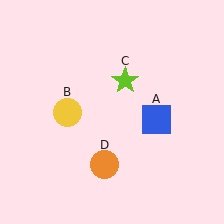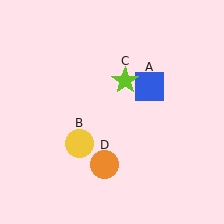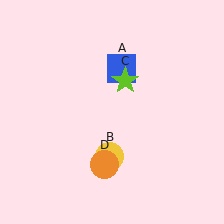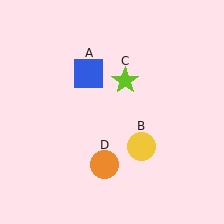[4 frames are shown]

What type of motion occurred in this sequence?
The blue square (object A), yellow circle (object B) rotated counterclockwise around the center of the scene.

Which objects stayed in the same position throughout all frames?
Lime star (object C) and orange circle (object D) remained stationary.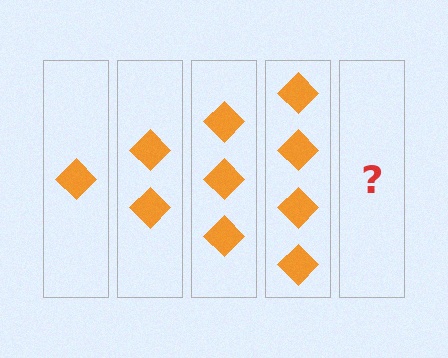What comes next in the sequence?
The next element should be 5 diamonds.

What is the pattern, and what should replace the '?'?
The pattern is that each step adds one more diamond. The '?' should be 5 diamonds.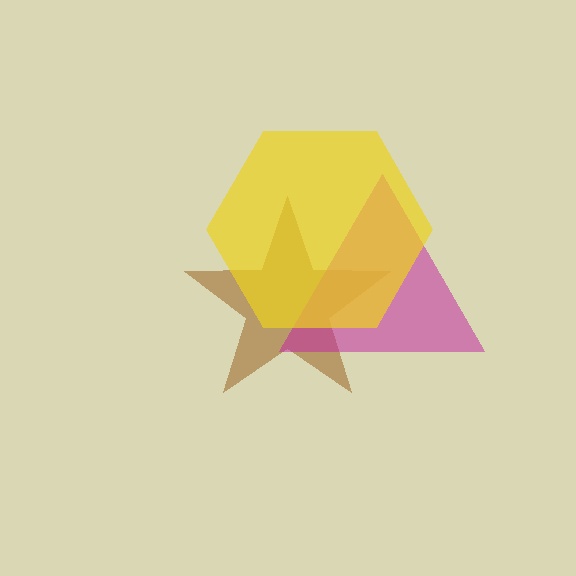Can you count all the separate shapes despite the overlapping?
Yes, there are 3 separate shapes.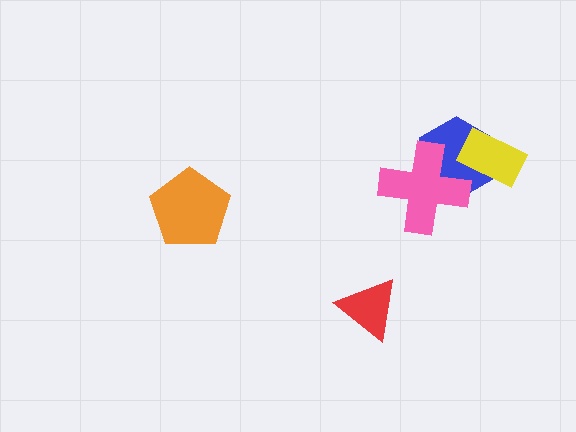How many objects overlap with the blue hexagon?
2 objects overlap with the blue hexagon.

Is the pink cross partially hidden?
No, no other shape covers it.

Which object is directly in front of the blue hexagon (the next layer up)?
The pink cross is directly in front of the blue hexagon.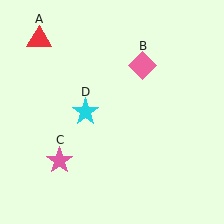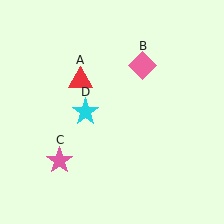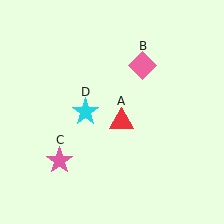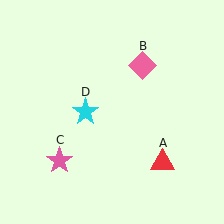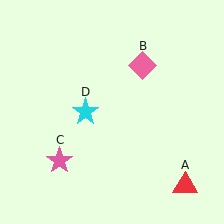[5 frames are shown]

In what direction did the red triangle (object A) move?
The red triangle (object A) moved down and to the right.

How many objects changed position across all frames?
1 object changed position: red triangle (object A).